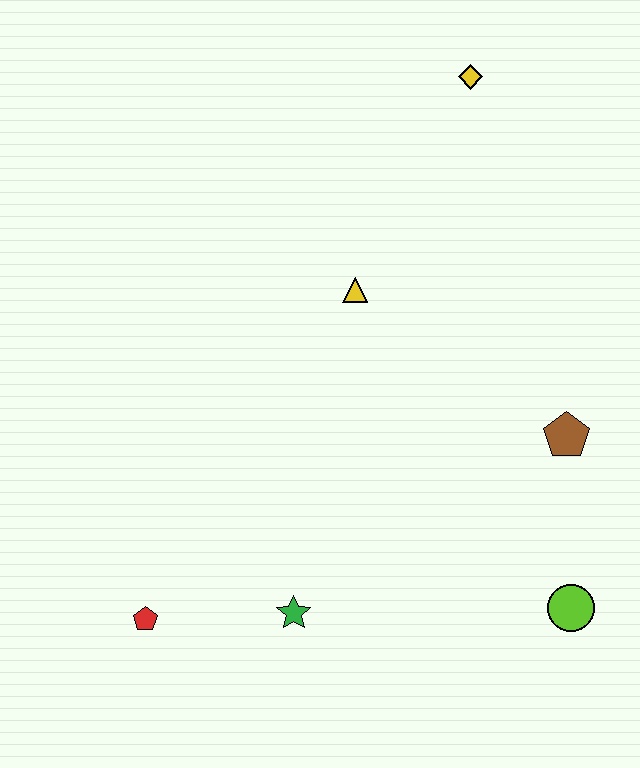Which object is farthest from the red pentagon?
The yellow diamond is farthest from the red pentagon.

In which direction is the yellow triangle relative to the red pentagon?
The yellow triangle is above the red pentagon.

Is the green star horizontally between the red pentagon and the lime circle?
Yes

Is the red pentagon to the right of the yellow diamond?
No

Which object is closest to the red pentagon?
The green star is closest to the red pentagon.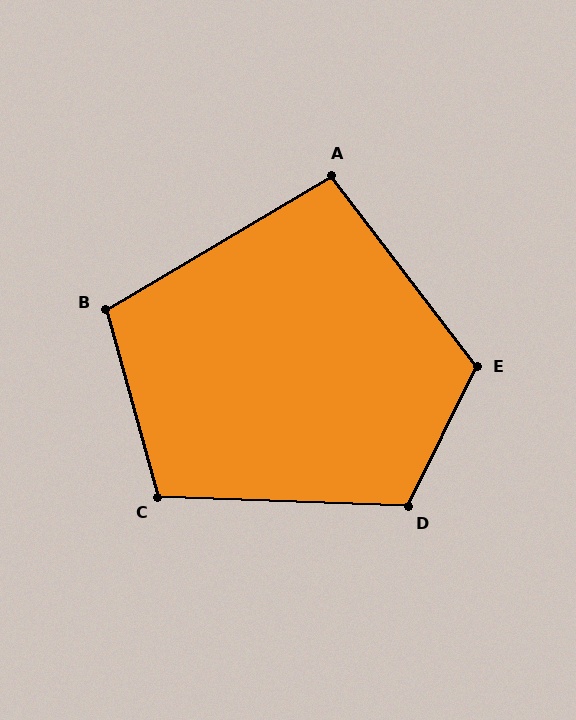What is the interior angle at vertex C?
Approximately 108 degrees (obtuse).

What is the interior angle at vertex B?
Approximately 105 degrees (obtuse).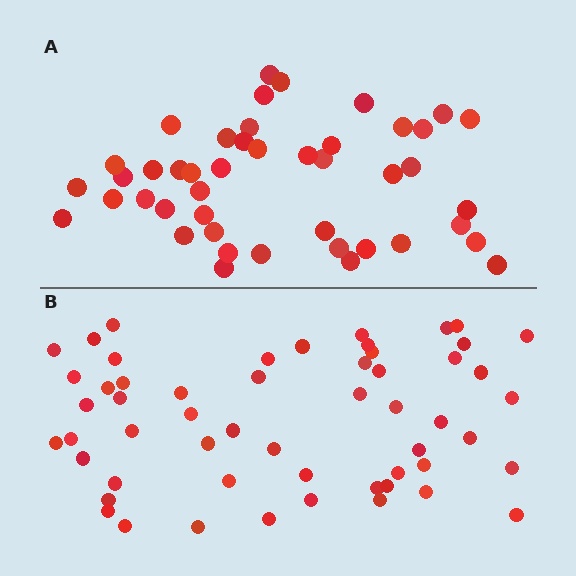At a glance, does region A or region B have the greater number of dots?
Region B (the bottom region) has more dots.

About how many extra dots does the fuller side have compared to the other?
Region B has roughly 10 or so more dots than region A.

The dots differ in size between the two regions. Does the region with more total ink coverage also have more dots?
No. Region A has more total ink coverage because its dots are larger, but region B actually contains more individual dots. Total area can be misleading — the number of items is what matters here.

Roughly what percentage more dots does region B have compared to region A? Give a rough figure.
About 20% more.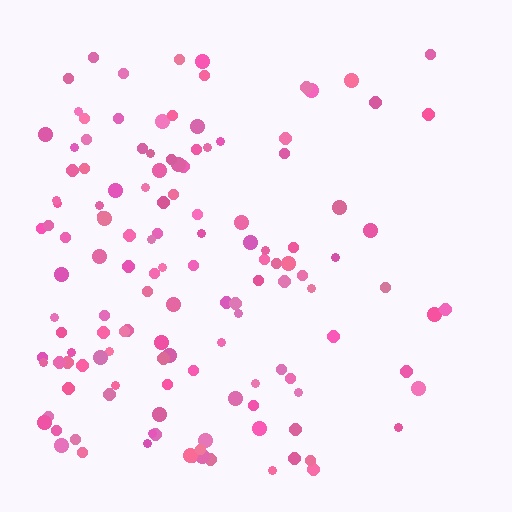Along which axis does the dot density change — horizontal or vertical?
Horizontal.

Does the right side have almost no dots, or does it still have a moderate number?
Still a moderate number, just noticeably fewer than the left.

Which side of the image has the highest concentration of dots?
The left.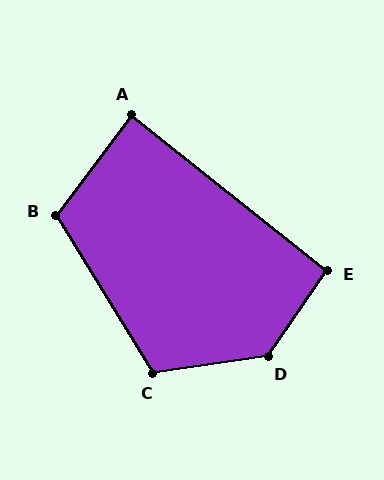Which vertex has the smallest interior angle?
A, at approximately 89 degrees.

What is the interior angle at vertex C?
Approximately 113 degrees (obtuse).